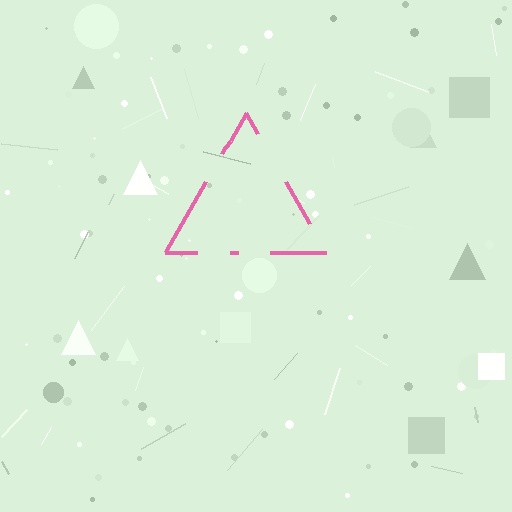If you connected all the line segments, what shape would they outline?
They would outline a triangle.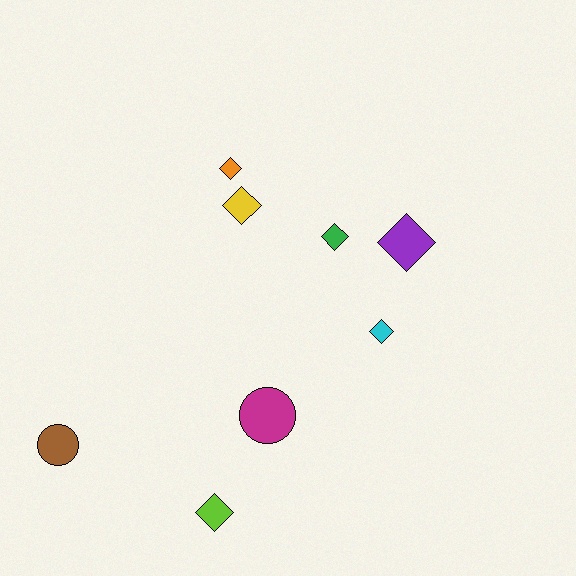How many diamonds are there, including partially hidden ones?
There are 6 diamonds.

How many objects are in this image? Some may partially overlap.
There are 8 objects.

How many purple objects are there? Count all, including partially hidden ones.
There is 1 purple object.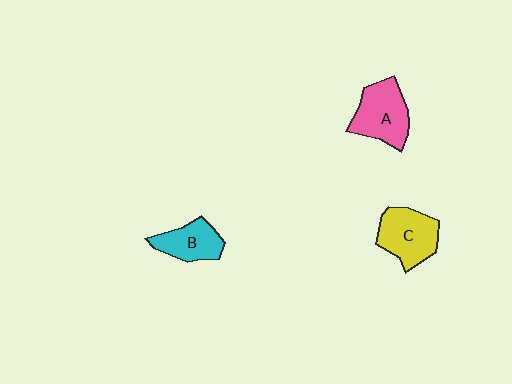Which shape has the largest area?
Shape A (pink).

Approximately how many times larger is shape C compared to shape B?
Approximately 1.3 times.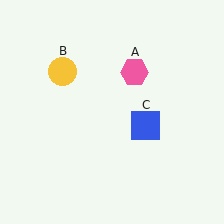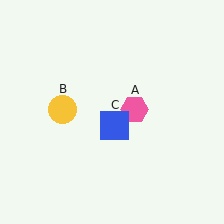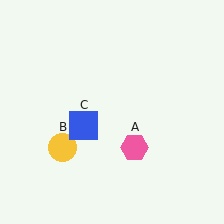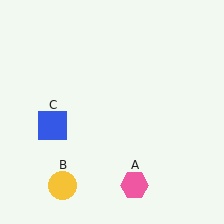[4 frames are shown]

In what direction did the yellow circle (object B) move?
The yellow circle (object B) moved down.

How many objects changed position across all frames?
3 objects changed position: pink hexagon (object A), yellow circle (object B), blue square (object C).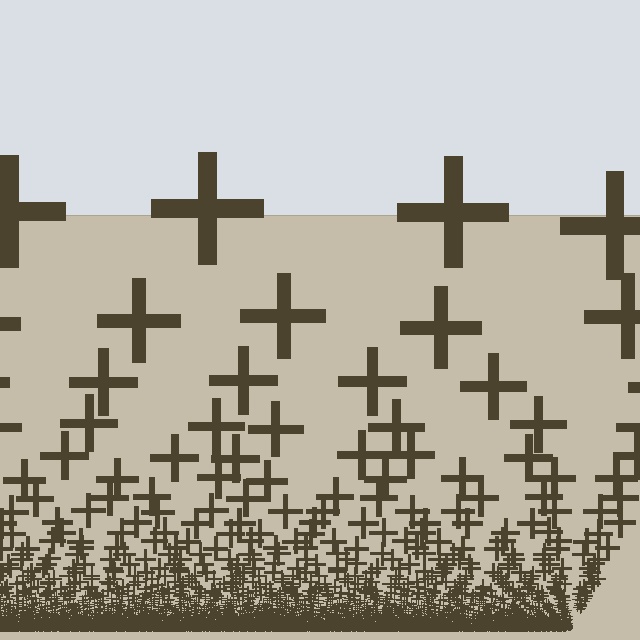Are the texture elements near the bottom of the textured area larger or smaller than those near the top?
Smaller. The gradient is inverted — elements near the bottom are smaller and denser.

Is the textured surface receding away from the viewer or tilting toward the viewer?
The surface appears to tilt toward the viewer. Texture elements get larger and sparser toward the top.